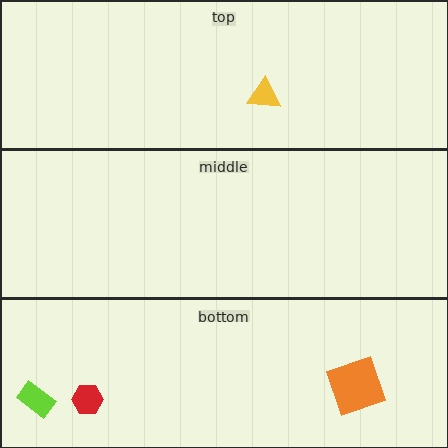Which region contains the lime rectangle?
The bottom region.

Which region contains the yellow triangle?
The top region.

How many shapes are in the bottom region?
3.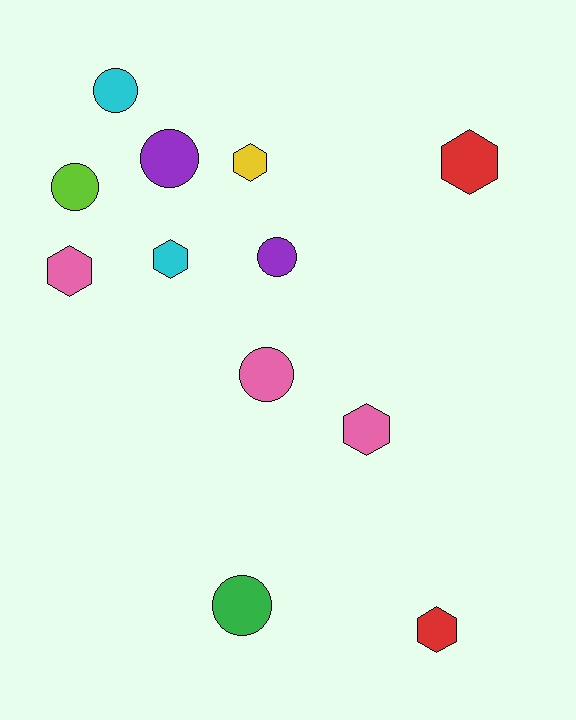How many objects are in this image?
There are 12 objects.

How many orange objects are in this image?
There are no orange objects.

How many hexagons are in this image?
There are 6 hexagons.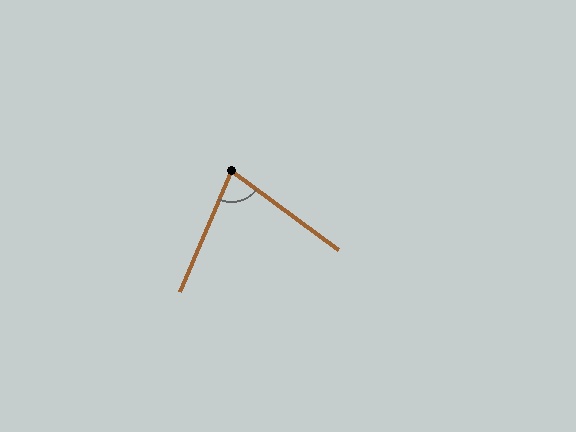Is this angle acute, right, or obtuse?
It is acute.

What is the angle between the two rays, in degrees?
Approximately 76 degrees.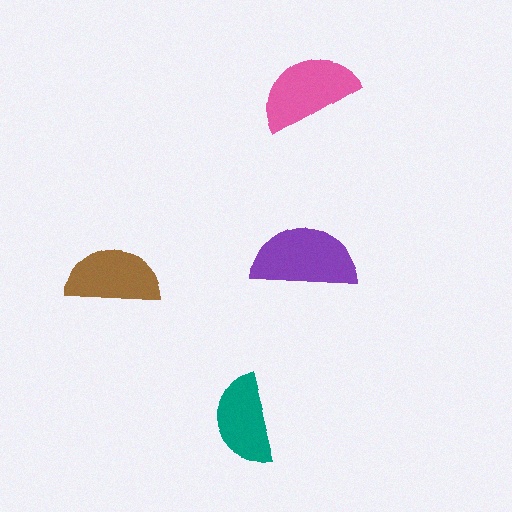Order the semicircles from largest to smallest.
the purple one, the pink one, the brown one, the teal one.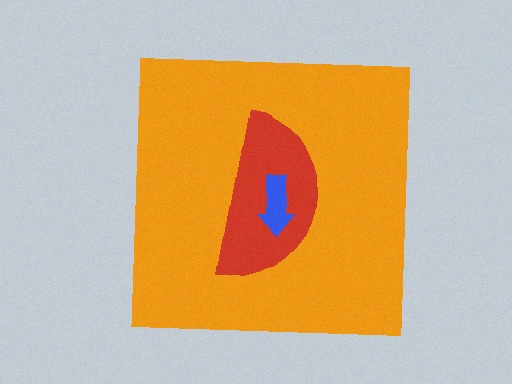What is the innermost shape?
The blue arrow.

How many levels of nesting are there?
3.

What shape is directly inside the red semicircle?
The blue arrow.